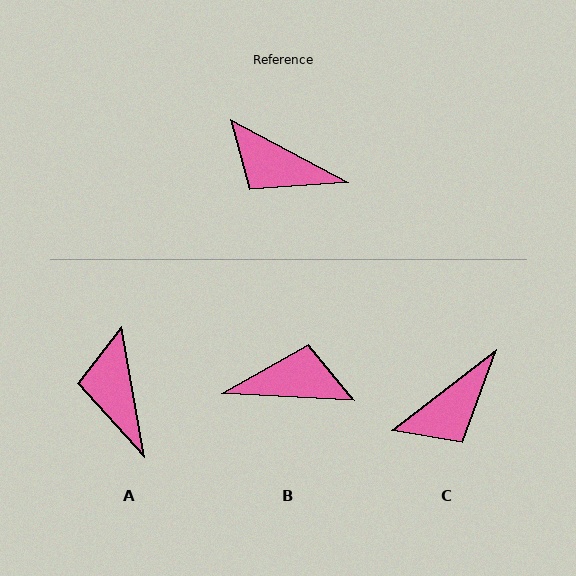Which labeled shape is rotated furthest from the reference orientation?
B, about 155 degrees away.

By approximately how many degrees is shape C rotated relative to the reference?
Approximately 66 degrees counter-clockwise.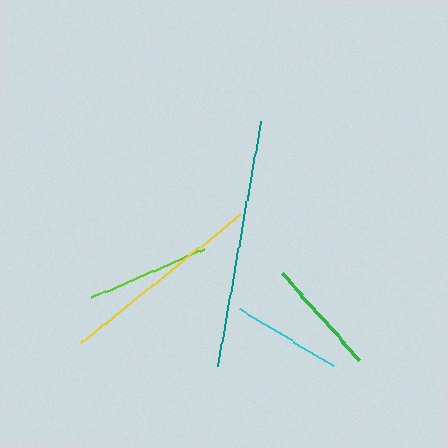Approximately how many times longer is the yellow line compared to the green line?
The yellow line is approximately 1.8 times the length of the green line.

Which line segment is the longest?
The teal line is the longest at approximately 249 pixels.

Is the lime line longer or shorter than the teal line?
The teal line is longer than the lime line.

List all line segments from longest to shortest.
From longest to shortest: teal, yellow, lime, green, cyan.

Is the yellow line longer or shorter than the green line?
The yellow line is longer than the green line.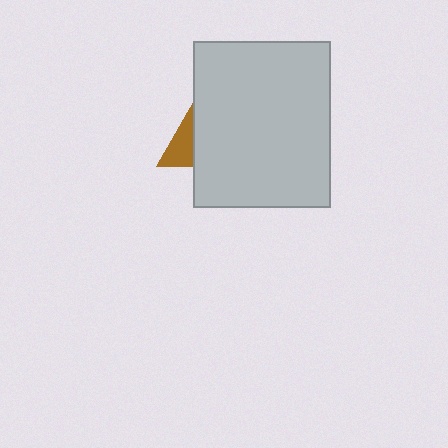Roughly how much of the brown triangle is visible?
A small part of it is visible (roughly 33%).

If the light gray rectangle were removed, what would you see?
You would see the complete brown triangle.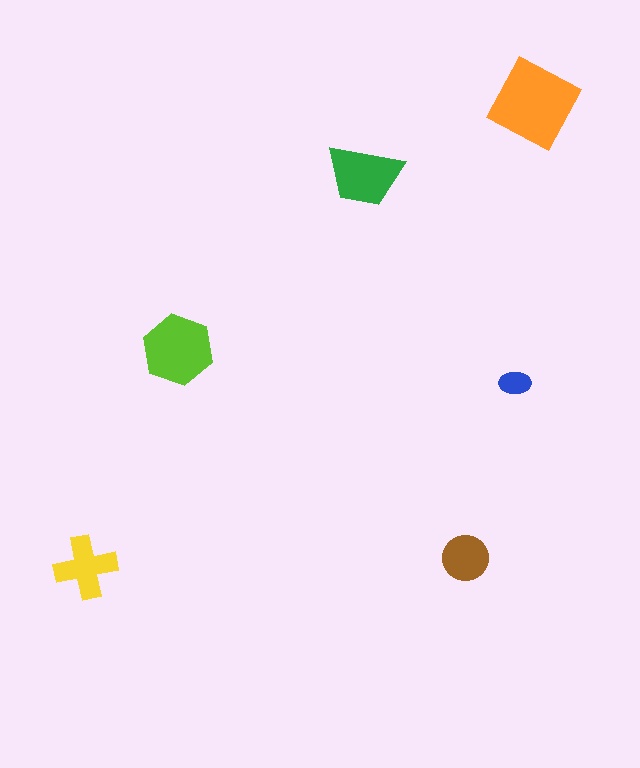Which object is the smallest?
The blue ellipse.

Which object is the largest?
The orange diamond.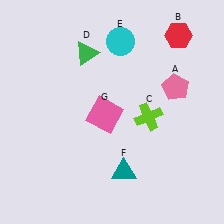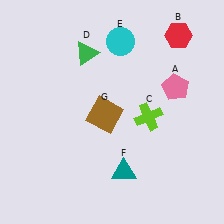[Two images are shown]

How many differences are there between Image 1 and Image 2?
There is 1 difference between the two images.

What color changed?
The square (G) changed from pink in Image 1 to brown in Image 2.